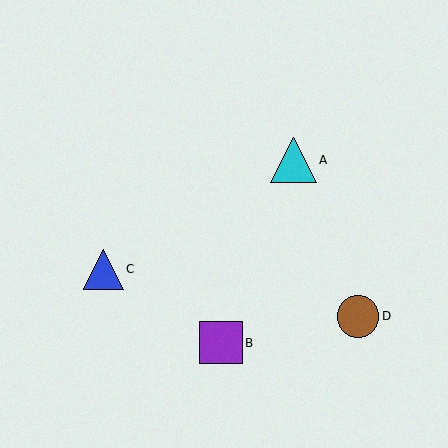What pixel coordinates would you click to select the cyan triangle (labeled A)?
Click at (293, 160) to select the cyan triangle A.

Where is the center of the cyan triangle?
The center of the cyan triangle is at (293, 160).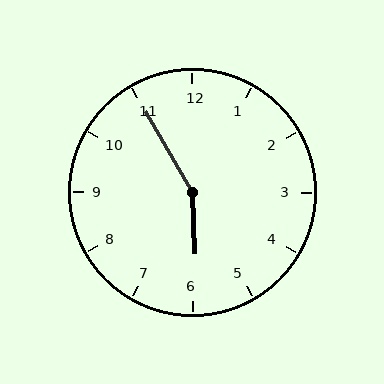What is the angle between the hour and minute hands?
Approximately 152 degrees.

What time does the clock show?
5:55.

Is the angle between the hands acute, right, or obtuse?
It is obtuse.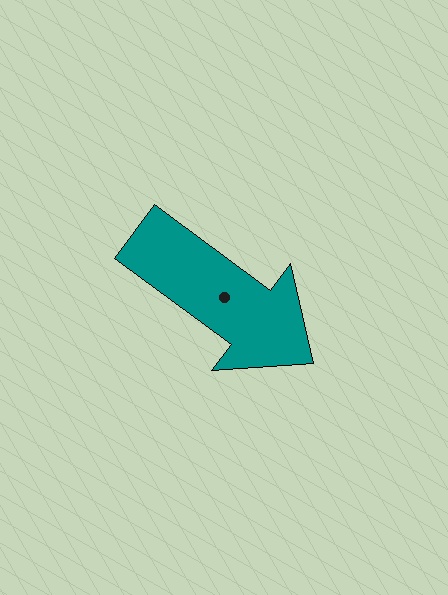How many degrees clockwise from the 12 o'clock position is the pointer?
Approximately 126 degrees.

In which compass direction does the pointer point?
Southeast.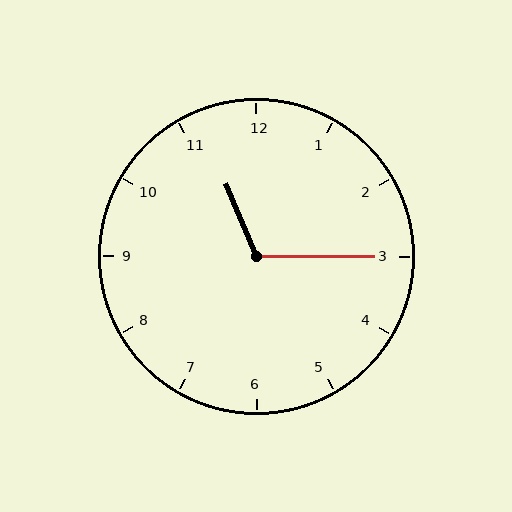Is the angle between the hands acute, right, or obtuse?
It is obtuse.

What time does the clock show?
11:15.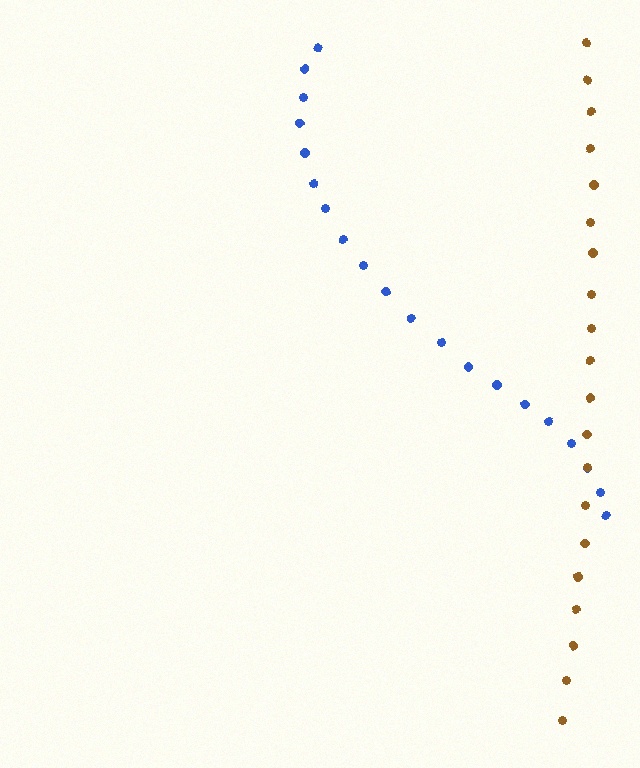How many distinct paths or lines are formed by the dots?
There are 2 distinct paths.